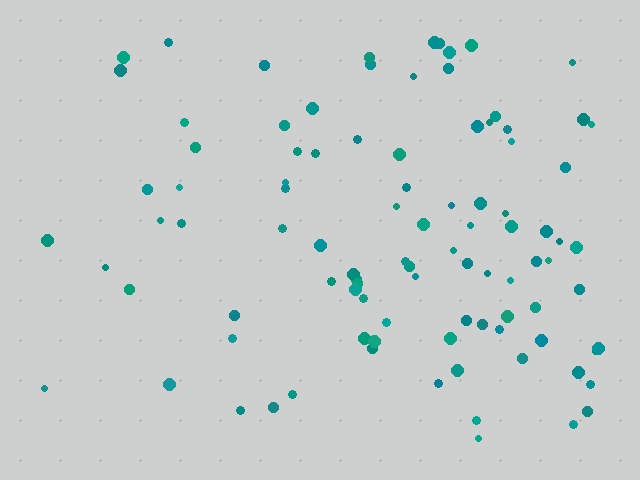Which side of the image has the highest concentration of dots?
The right.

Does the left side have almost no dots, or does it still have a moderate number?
Still a moderate number, just noticeably fewer than the right.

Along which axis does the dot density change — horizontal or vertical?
Horizontal.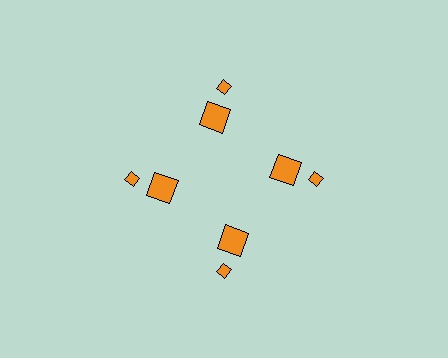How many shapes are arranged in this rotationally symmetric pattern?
There are 8 shapes, arranged in 4 groups of 2.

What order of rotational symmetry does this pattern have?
This pattern has 4-fold rotational symmetry.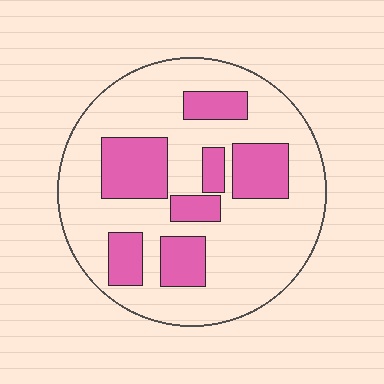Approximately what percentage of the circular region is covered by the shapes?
Approximately 30%.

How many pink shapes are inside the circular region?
7.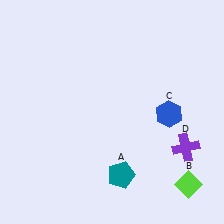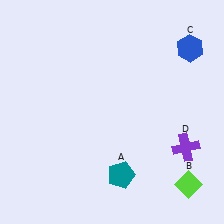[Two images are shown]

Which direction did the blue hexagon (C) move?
The blue hexagon (C) moved up.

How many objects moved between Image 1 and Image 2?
1 object moved between the two images.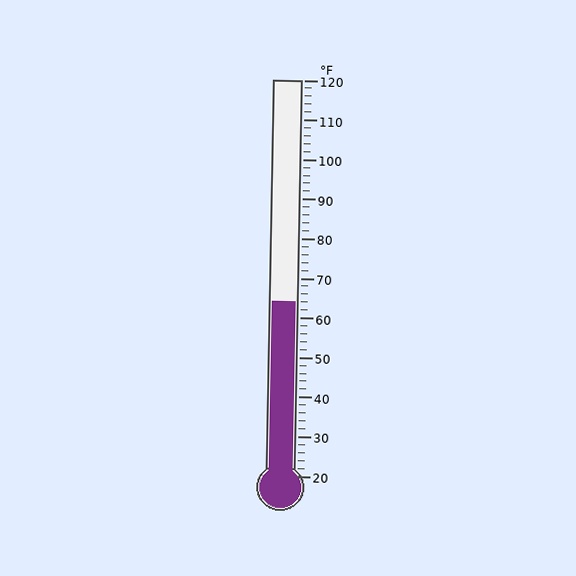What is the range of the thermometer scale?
The thermometer scale ranges from 20°F to 120°F.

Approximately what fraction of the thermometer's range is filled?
The thermometer is filled to approximately 45% of its range.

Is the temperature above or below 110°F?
The temperature is below 110°F.